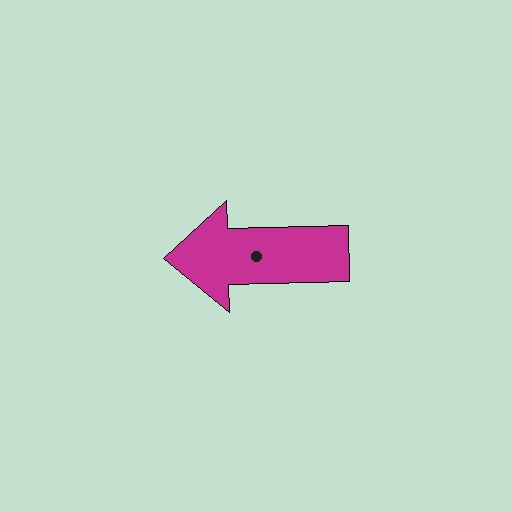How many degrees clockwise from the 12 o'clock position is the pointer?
Approximately 268 degrees.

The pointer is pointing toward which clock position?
Roughly 9 o'clock.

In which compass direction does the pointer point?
West.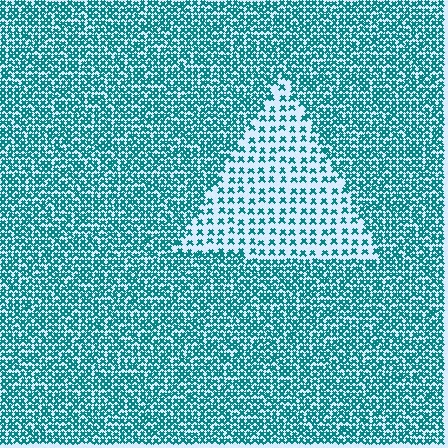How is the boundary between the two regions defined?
The boundary is defined by a change in element density (approximately 2.4x ratio). All elements are the same color, size, and shape.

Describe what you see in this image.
The image contains small teal elements arranged at two different densities. A triangle-shaped region is visible where the elements are less densely packed than the surrounding area.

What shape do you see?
I see a triangle.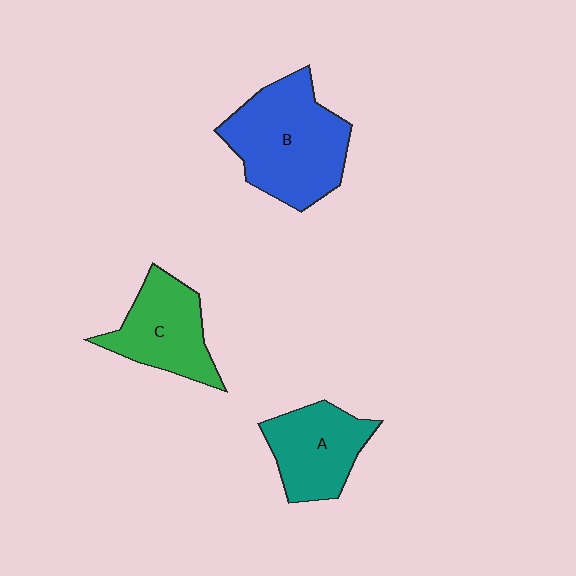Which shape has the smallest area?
Shape A (teal).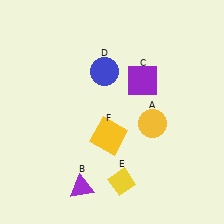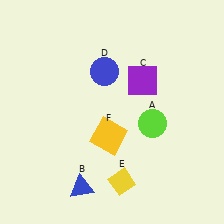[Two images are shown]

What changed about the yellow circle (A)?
In Image 1, A is yellow. In Image 2, it changed to lime.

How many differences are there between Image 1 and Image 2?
There are 2 differences between the two images.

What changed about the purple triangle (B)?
In Image 1, B is purple. In Image 2, it changed to blue.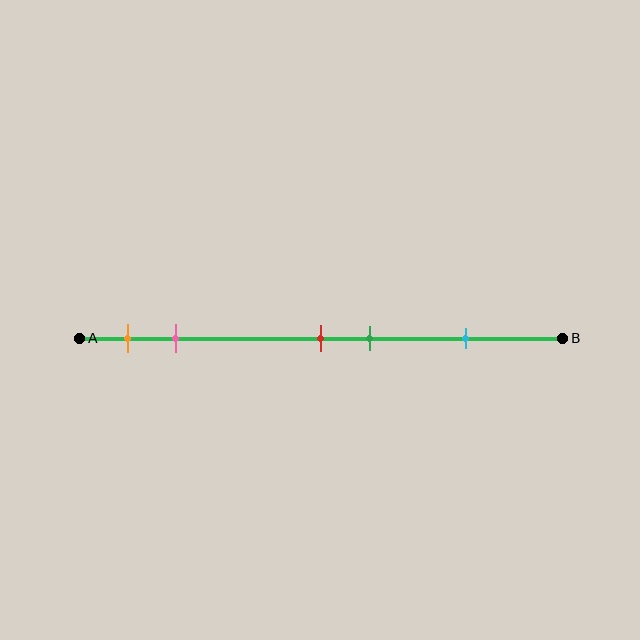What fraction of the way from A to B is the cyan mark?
The cyan mark is approximately 80% (0.8) of the way from A to B.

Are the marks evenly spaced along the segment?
No, the marks are not evenly spaced.